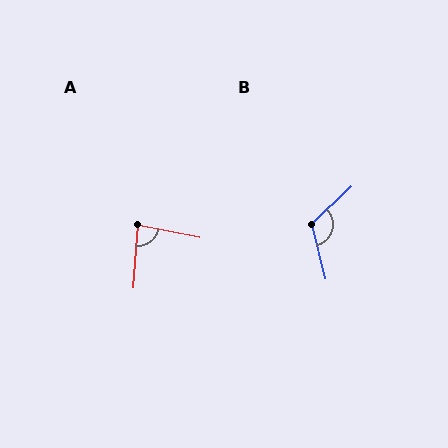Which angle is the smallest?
A, at approximately 83 degrees.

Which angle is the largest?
B, at approximately 119 degrees.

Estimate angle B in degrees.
Approximately 119 degrees.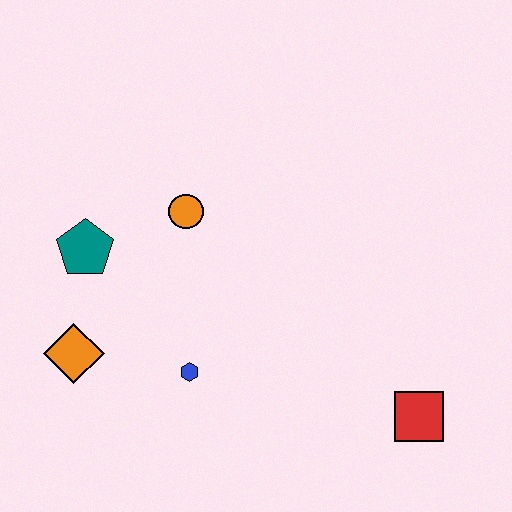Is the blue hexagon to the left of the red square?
Yes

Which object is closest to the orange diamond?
The teal pentagon is closest to the orange diamond.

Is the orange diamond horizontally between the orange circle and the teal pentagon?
No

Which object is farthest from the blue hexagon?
The red square is farthest from the blue hexagon.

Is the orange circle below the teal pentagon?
No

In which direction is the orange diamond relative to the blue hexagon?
The orange diamond is to the left of the blue hexagon.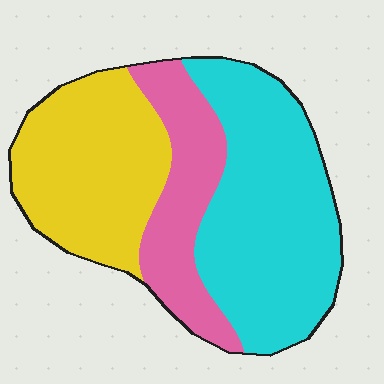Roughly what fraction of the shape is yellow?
Yellow takes up between a quarter and a half of the shape.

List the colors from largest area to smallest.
From largest to smallest: cyan, yellow, pink.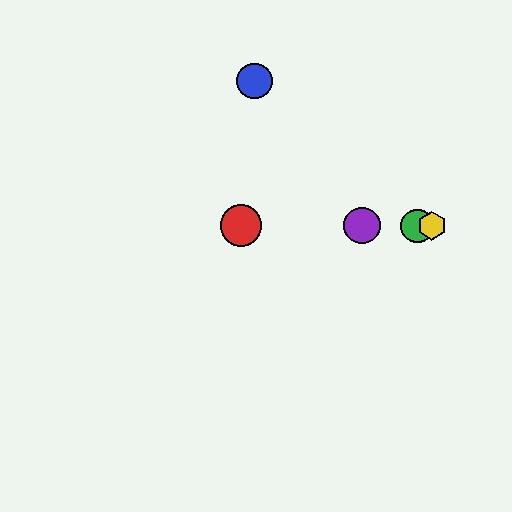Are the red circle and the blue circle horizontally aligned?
No, the red circle is at y≈226 and the blue circle is at y≈81.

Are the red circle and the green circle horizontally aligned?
Yes, both are at y≈226.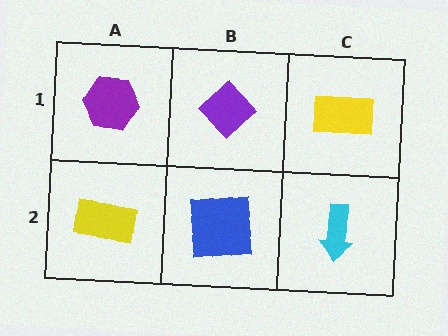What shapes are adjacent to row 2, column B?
A purple diamond (row 1, column B), a yellow rectangle (row 2, column A), a cyan arrow (row 2, column C).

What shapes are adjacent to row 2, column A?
A purple hexagon (row 1, column A), a blue square (row 2, column B).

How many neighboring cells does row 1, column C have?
2.